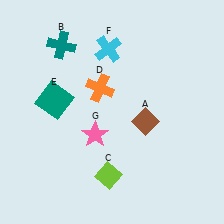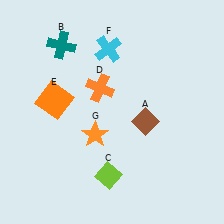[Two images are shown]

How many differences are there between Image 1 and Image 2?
There are 2 differences between the two images.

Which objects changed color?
E changed from teal to orange. G changed from pink to orange.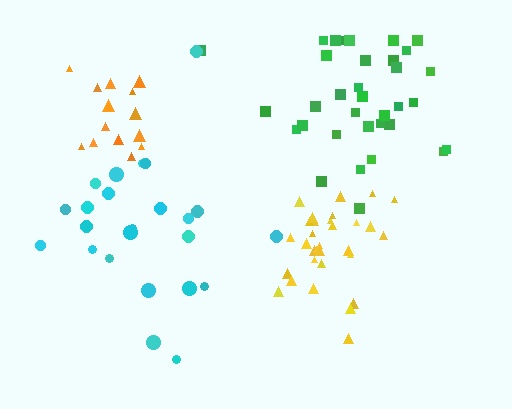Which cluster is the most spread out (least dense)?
Cyan.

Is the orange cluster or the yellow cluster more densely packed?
Yellow.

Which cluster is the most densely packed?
Yellow.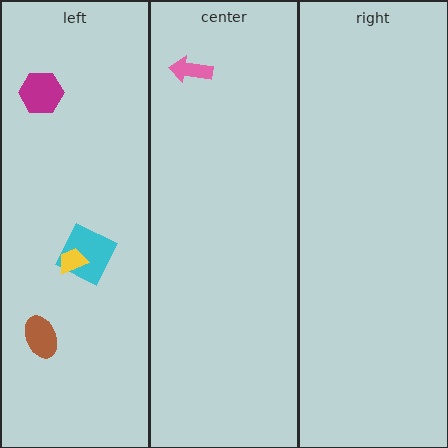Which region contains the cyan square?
The left region.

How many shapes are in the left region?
4.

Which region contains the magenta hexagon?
The left region.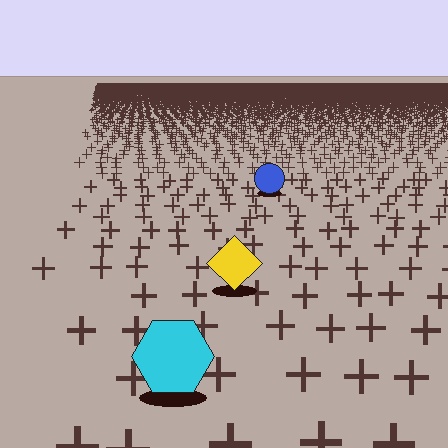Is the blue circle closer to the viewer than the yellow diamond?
No. The yellow diamond is closer — you can tell from the texture gradient: the ground texture is coarser near it.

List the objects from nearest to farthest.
From nearest to farthest: the cyan hexagon, the yellow diamond, the blue circle.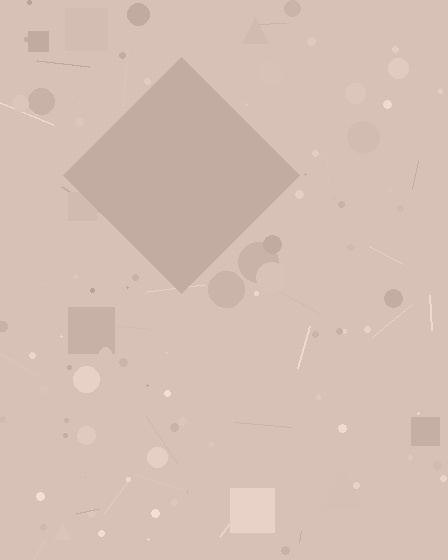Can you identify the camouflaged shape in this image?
The camouflaged shape is a diamond.